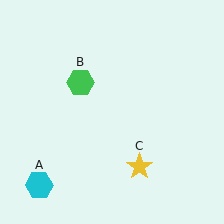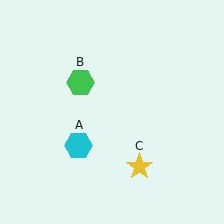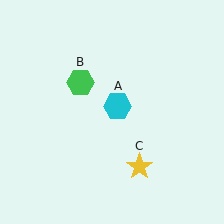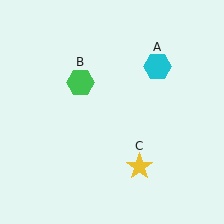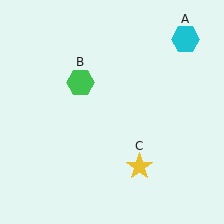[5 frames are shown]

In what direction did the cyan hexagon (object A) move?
The cyan hexagon (object A) moved up and to the right.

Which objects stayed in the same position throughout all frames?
Green hexagon (object B) and yellow star (object C) remained stationary.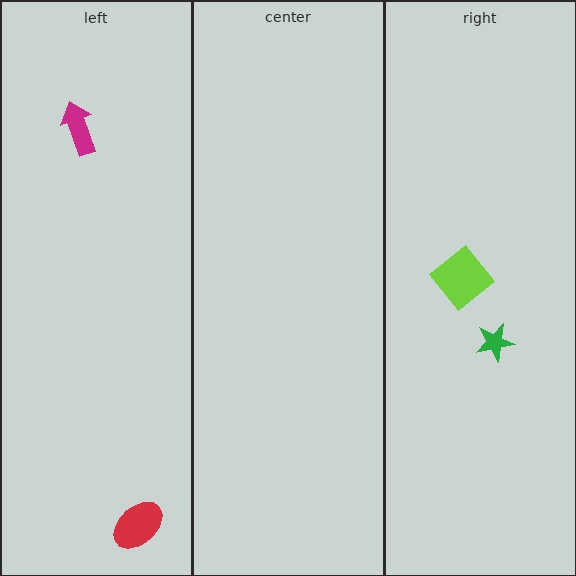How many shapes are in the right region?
2.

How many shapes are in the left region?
2.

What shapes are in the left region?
The magenta arrow, the red ellipse.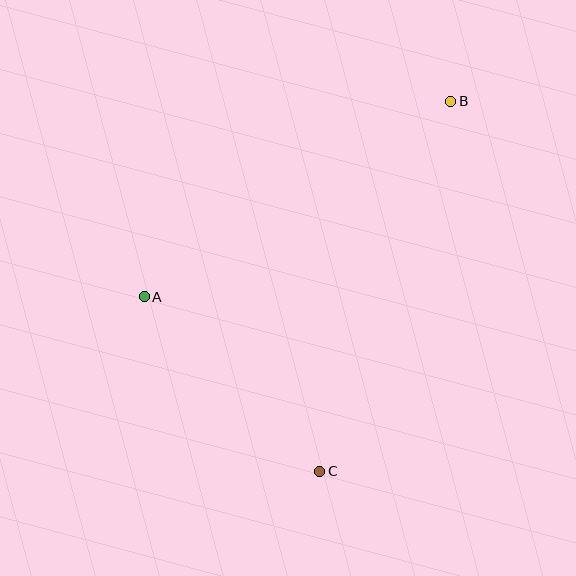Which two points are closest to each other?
Points A and C are closest to each other.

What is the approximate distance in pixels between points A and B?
The distance between A and B is approximately 363 pixels.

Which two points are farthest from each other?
Points B and C are farthest from each other.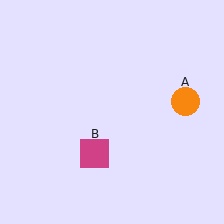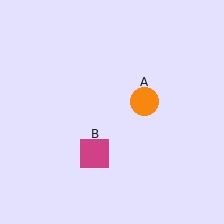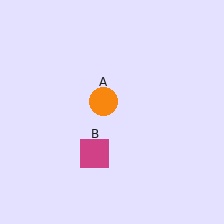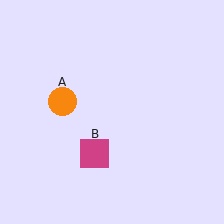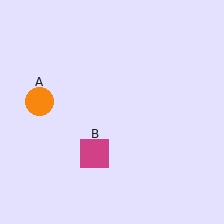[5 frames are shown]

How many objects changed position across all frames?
1 object changed position: orange circle (object A).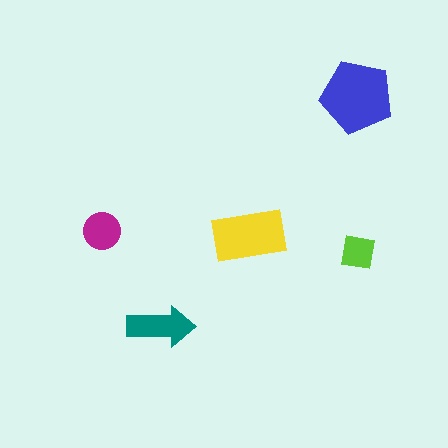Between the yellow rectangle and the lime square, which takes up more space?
The yellow rectangle.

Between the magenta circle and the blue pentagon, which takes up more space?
The blue pentagon.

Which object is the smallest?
The lime square.